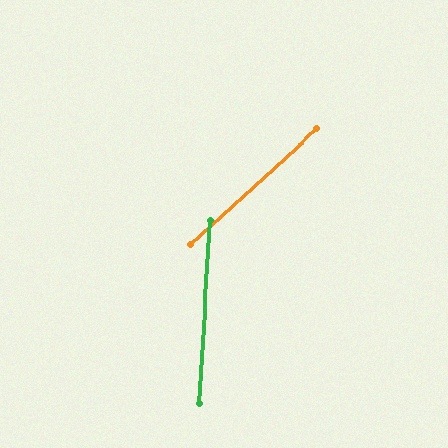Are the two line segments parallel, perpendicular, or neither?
Neither parallel nor perpendicular — they differ by about 44°.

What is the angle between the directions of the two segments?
Approximately 44 degrees.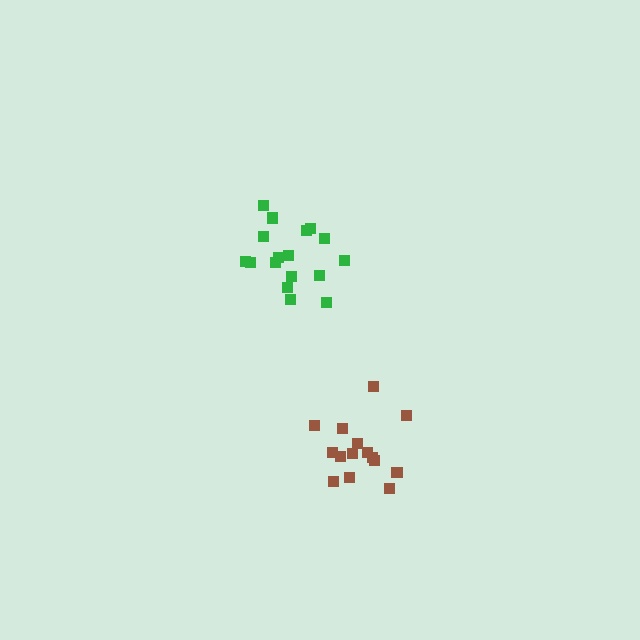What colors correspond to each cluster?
The clusters are colored: brown, green.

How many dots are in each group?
Group 1: 15 dots, Group 2: 17 dots (32 total).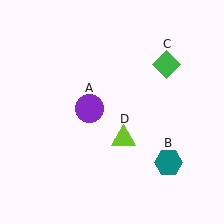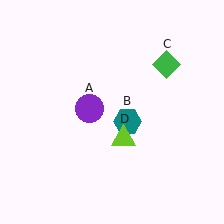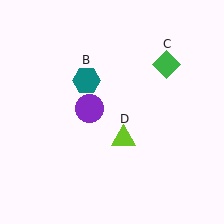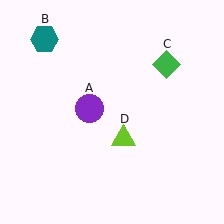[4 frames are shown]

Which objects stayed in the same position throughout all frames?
Purple circle (object A) and green diamond (object C) and lime triangle (object D) remained stationary.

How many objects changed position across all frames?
1 object changed position: teal hexagon (object B).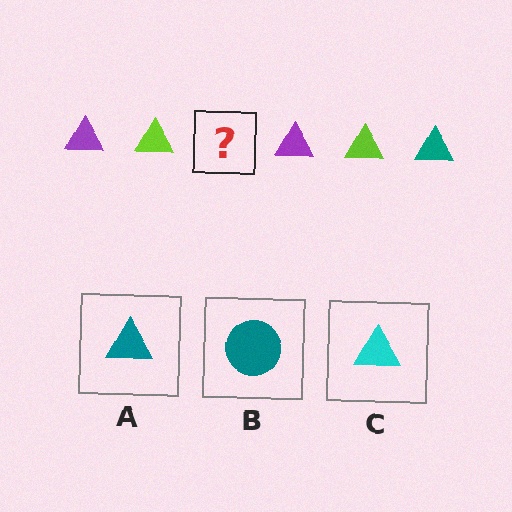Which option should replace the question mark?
Option A.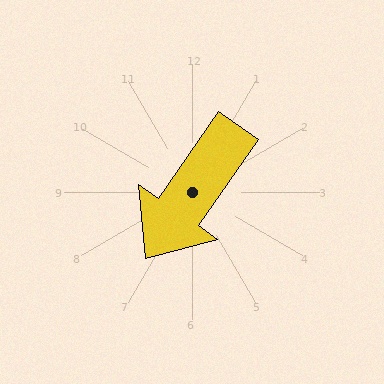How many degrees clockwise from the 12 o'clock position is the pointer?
Approximately 215 degrees.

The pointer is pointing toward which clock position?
Roughly 7 o'clock.